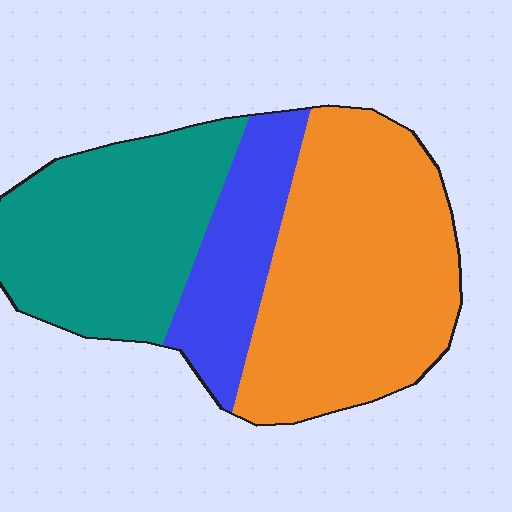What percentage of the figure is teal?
Teal takes up between a quarter and a half of the figure.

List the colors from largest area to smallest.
From largest to smallest: orange, teal, blue.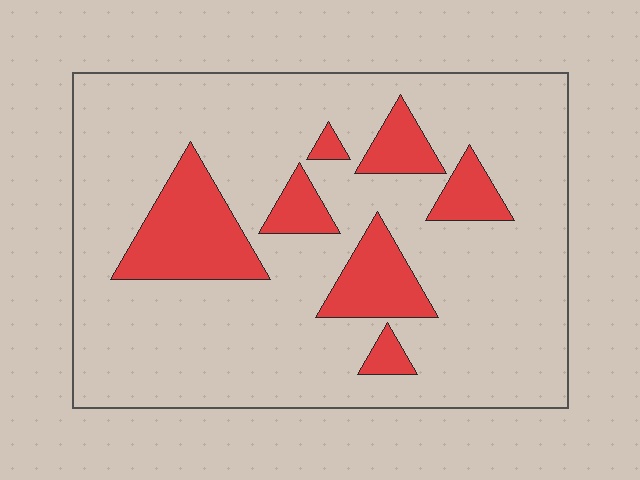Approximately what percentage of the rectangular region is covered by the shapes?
Approximately 20%.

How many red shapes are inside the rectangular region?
7.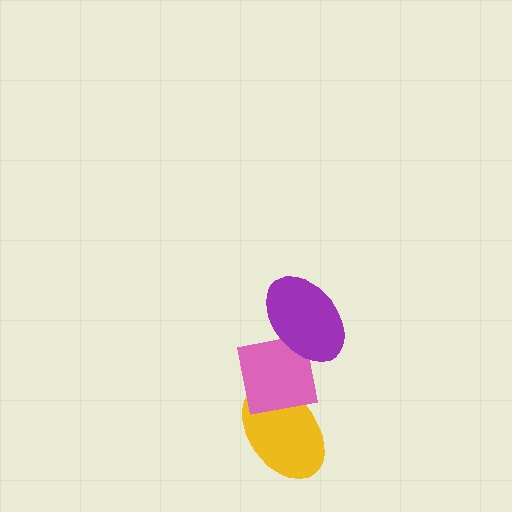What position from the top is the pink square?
The pink square is 2nd from the top.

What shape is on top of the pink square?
The purple ellipse is on top of the pink square.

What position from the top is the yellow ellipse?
The yellow ellipse is 3rd from the top.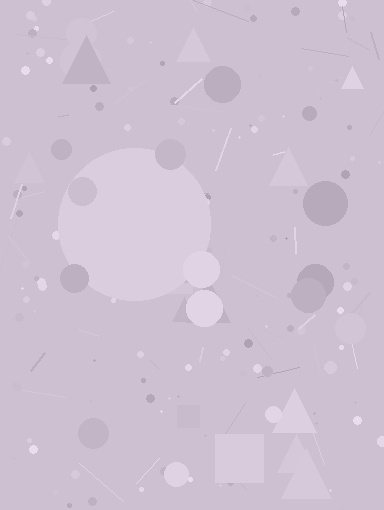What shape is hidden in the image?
A circle is hidden in the image.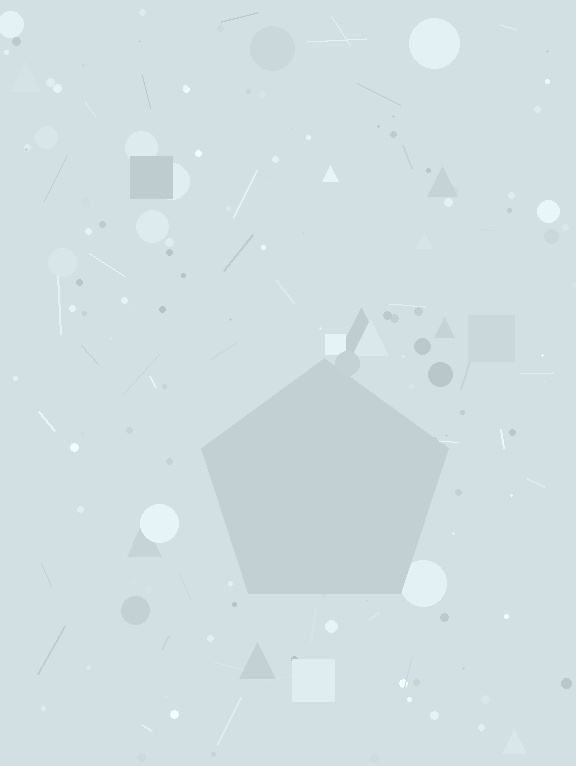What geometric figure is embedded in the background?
A pentagon is embedded in the background.